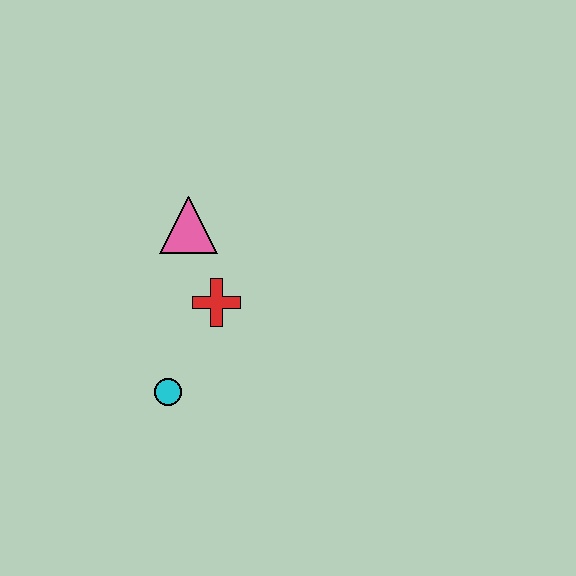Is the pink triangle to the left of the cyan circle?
No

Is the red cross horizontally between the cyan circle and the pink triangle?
No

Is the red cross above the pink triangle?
No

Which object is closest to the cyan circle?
The red cross is closest to the cyan circle.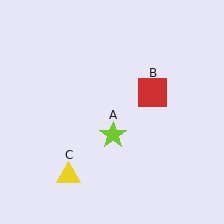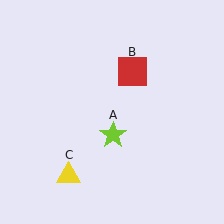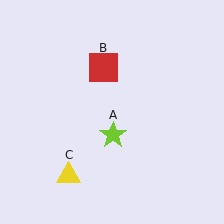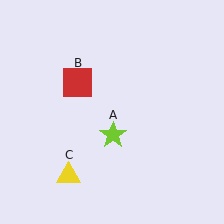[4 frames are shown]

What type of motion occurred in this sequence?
The red square (object B) rotated counterclockwise around the center of the scene.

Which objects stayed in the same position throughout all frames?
Lime star (object A) and yellow triangle (object C) remained stationary.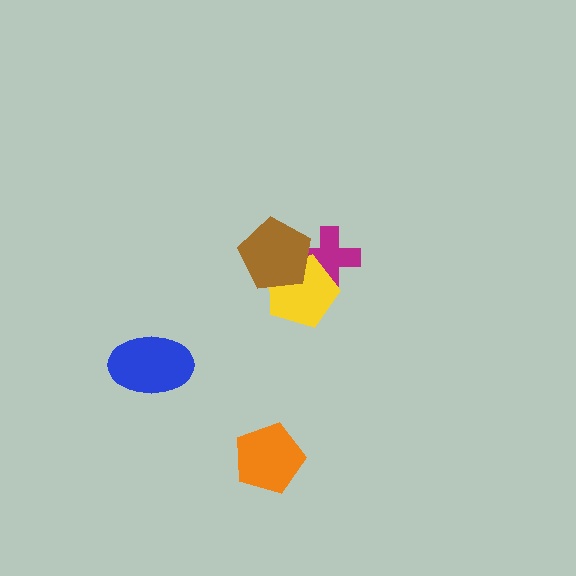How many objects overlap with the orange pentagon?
0 objects overlap with the orange pentagon.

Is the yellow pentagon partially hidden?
Yes, it is partially covered by another shape.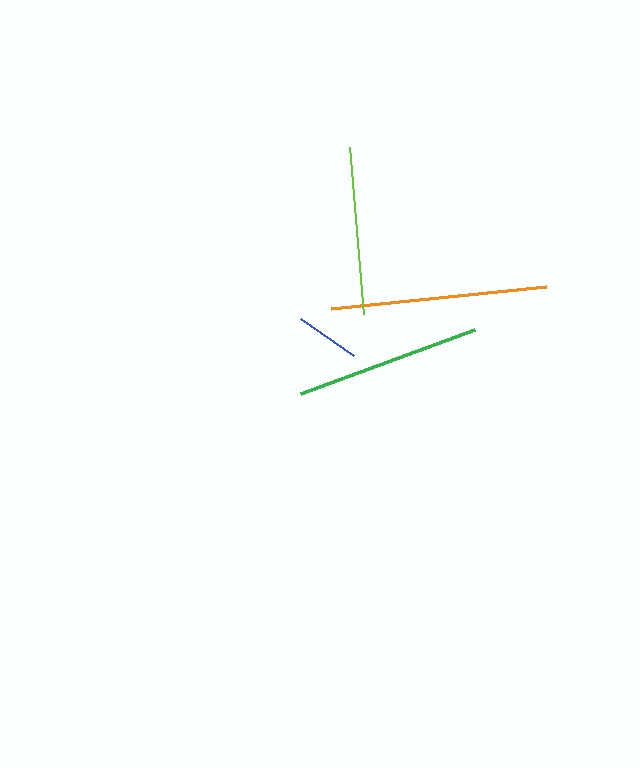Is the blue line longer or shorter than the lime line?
The lime line is longer than the blue line.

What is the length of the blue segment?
The blue segment is approximately 65 pixels long.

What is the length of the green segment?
The green segment is approximately 186 pixels long.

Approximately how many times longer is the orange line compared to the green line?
The orange line is approximately 1.2 times the length of the green line.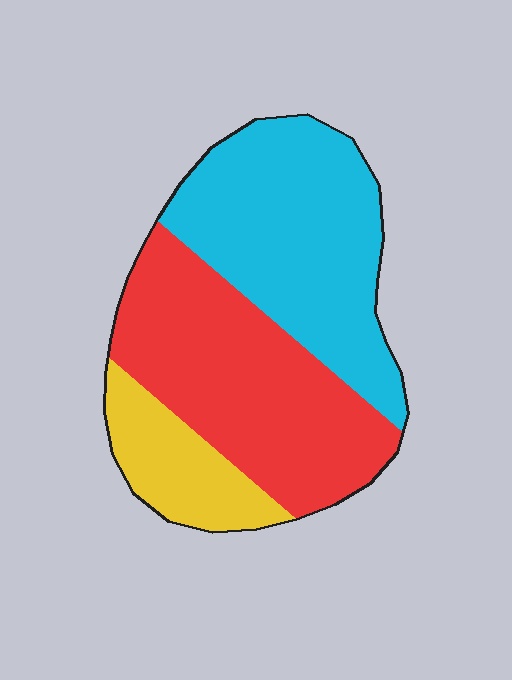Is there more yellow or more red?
Red.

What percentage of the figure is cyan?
Cyan covers roughly 40% of the figure.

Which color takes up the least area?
Yellow, at roughly 15%.